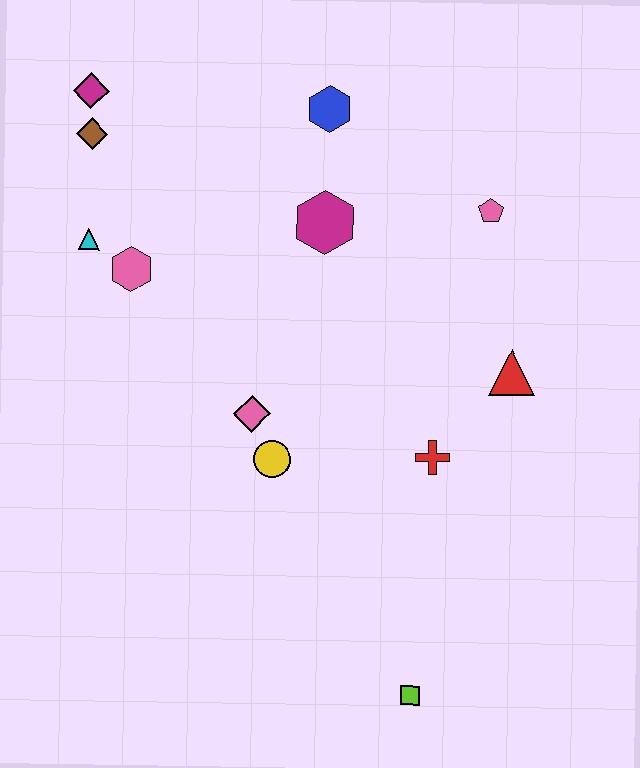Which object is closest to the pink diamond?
The yellow circle is closest to the pink diamond.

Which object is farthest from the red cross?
The magenta diamond is farthest from the red cross.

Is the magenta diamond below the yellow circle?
No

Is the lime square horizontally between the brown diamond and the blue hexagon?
No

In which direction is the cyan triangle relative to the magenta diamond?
The cyan triangle is below the magenta diamond.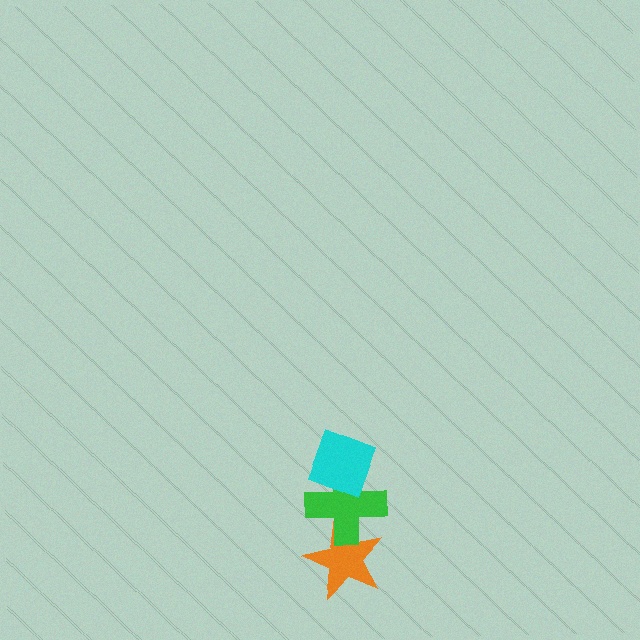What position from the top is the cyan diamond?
The cyan diamond is 1st from the top.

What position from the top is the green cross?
The green cross is 2nd from the top.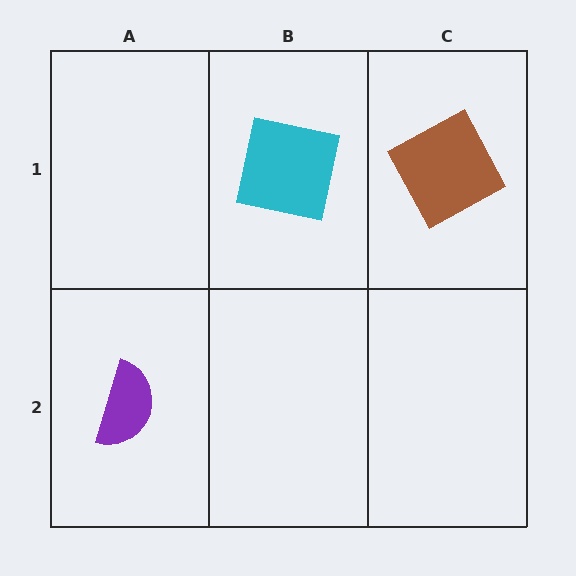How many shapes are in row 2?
1 shape.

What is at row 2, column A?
A purple semicircle.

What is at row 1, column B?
A cyan square.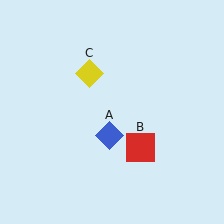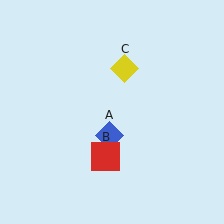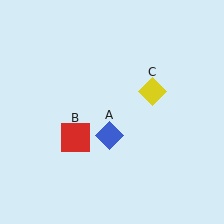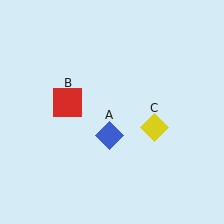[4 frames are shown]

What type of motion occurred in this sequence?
The red square (object B), yellow diamond (object C) rotated clockwise around the center of the scene.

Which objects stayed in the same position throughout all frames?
Blue diamond (object A) remained stationary.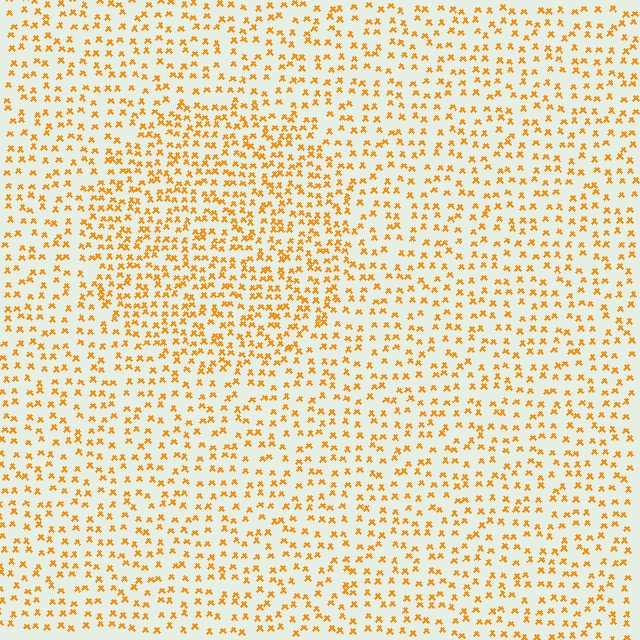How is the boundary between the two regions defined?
The boundary is defined by a change in element density (approximately 1.7x ratio). All elements are the same color, size, and shape.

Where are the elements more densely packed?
The elements are more densely packed inside the circle boundary.